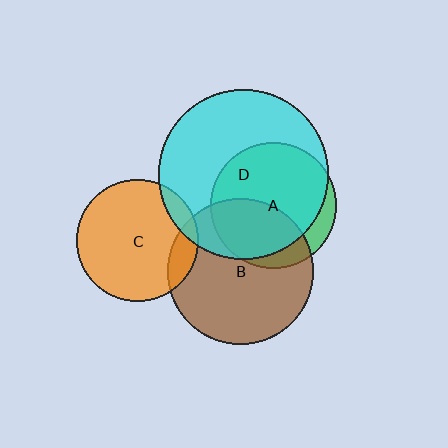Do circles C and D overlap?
Yes.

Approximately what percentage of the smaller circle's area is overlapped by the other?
Approximately 10%.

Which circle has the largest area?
Circle D (cyan).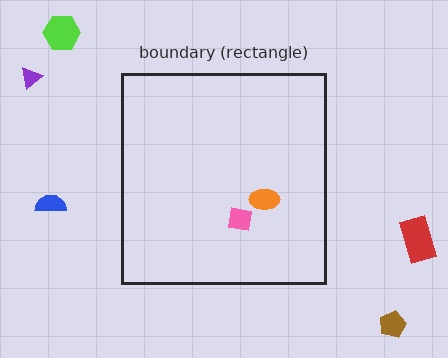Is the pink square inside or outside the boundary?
Inside.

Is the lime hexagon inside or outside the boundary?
Outside.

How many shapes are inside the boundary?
2 inside, 5 outside.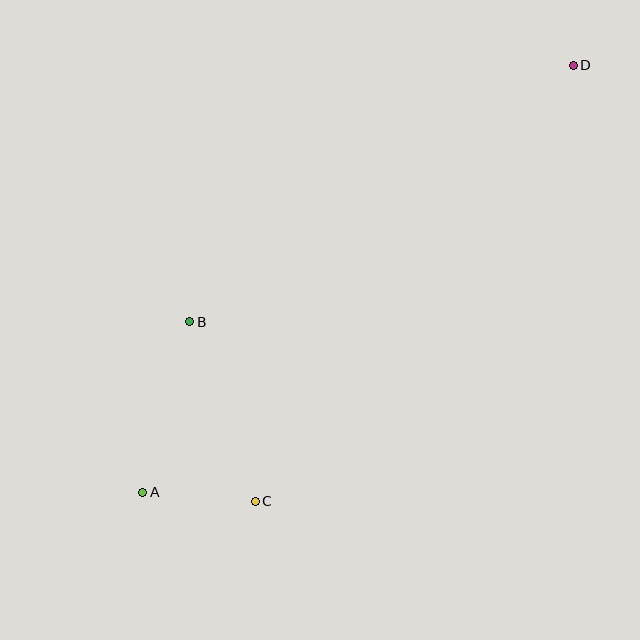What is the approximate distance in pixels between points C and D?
The distance between C and D is approximately 540 pixels.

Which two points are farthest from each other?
Points A and D are farthest from each other.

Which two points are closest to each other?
Points A and C are closest to each other.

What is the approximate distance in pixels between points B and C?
The distance between B and C is approximately 192 pixels.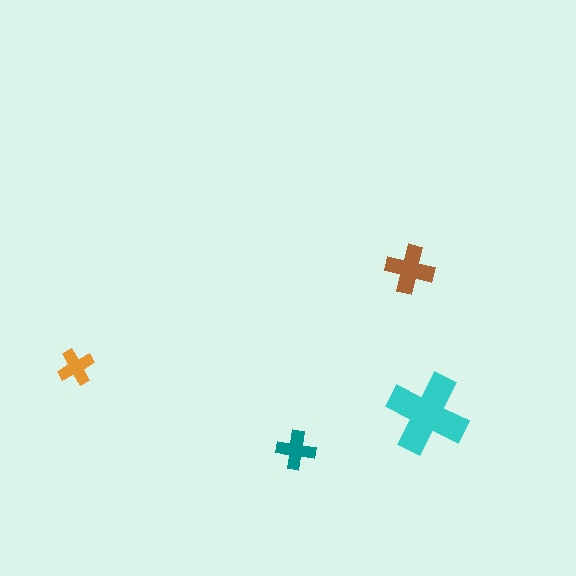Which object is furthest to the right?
The cyan cross is rightmost.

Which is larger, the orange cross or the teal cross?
The teal one.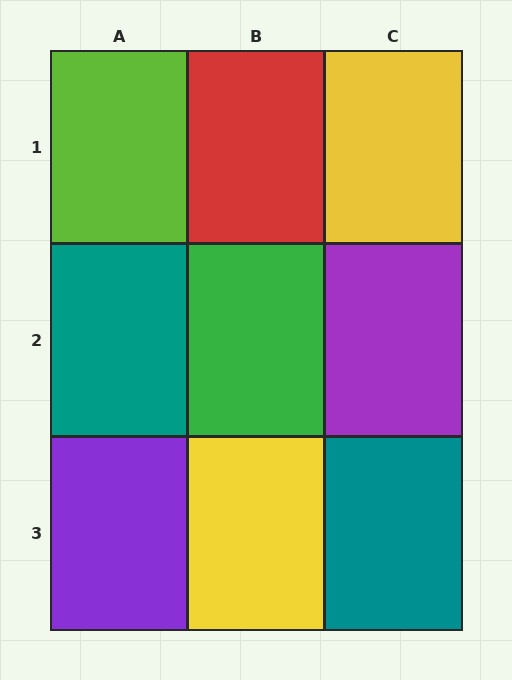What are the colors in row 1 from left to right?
Lime, red, yellow.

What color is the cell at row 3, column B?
Yellow.